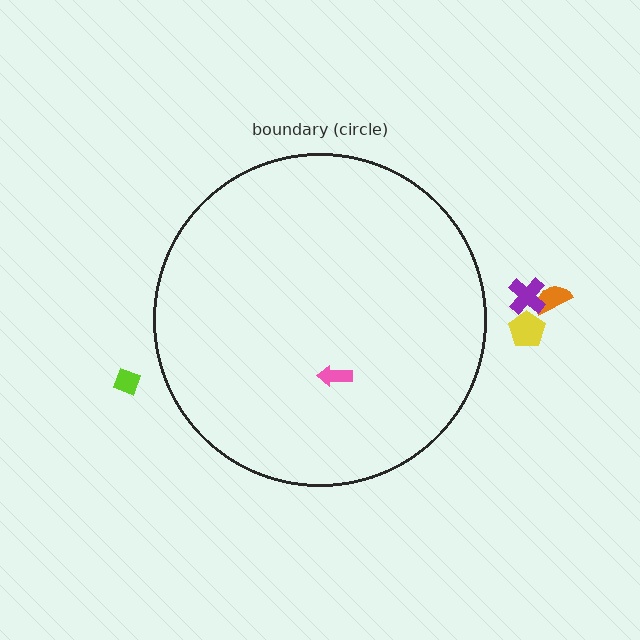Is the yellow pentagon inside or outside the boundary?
Outside.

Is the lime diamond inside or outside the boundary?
Outside.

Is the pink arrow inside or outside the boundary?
Inside.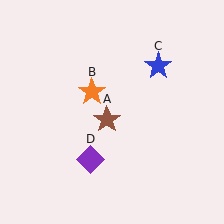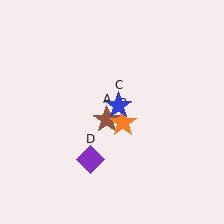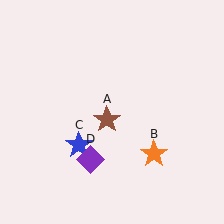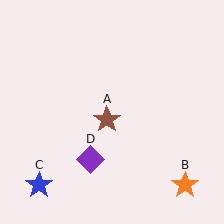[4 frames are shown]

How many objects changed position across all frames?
2 objects changed position: orange star (object B), blue star (object C).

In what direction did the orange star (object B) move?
The orange star (object B) moved down and to the right.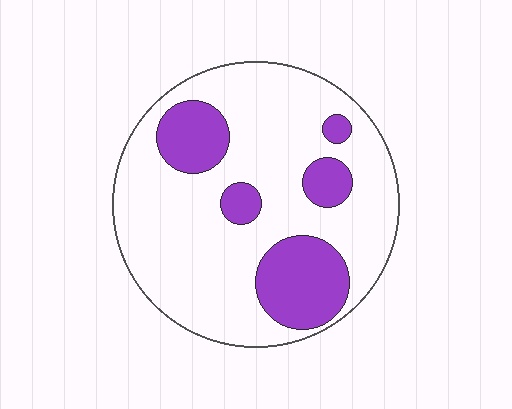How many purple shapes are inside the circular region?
5.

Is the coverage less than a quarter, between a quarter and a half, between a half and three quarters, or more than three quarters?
Less than a quarter.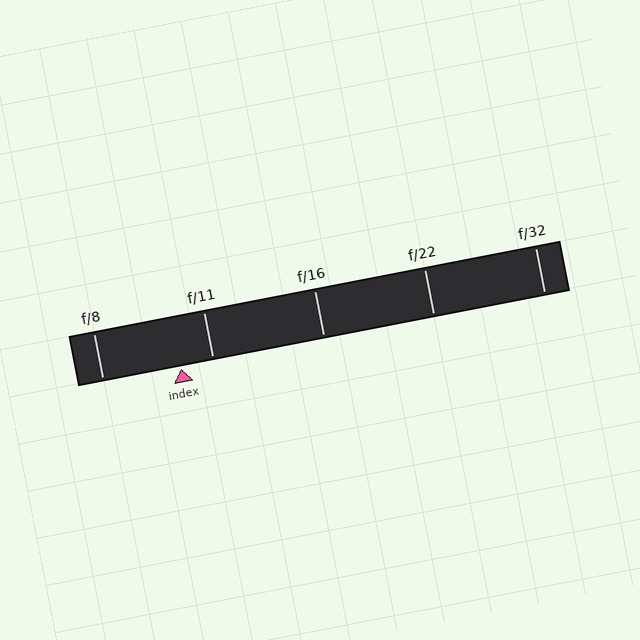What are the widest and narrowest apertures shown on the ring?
The widest aperture shown is f/8 and the narrowest is f/32.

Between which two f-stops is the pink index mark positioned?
The index mark is between f/8 and f/11.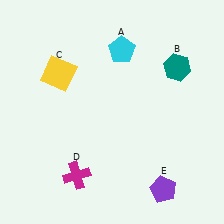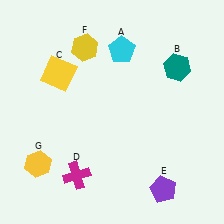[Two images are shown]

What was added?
A yellow hexagon (F), a yellow hexagon (G) were added in Image 2.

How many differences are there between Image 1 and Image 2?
There are 2 differences between the two images.